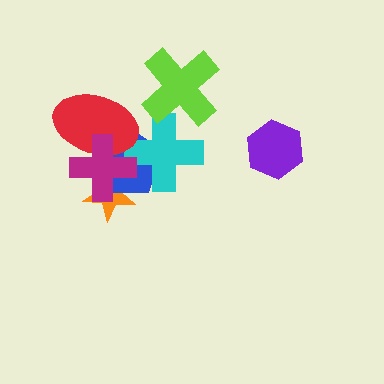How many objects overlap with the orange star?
2 objects overlap with the orange star.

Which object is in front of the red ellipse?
The magenta cross is in front of the red ellipse.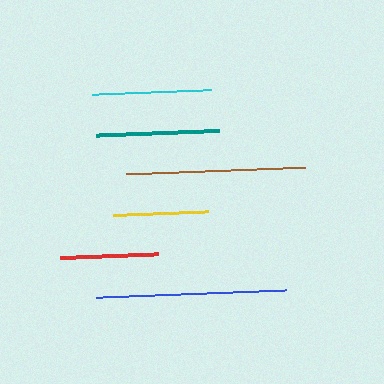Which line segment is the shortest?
The yellow line is the shortest at approximately 95 pixels.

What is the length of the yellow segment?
The yellow segment is approximately 95 pixels long.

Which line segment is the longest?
The blue line is the longest at approximately 190 pixels.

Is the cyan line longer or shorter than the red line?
The cyan line is longer than the red line.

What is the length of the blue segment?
The blue segment is approximately 190 pixels long.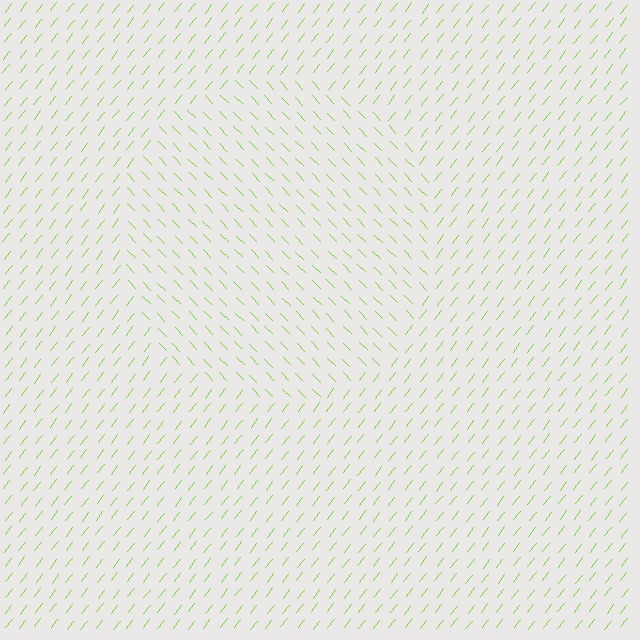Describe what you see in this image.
The image is filled with small lime line segments. A circle region in the image has lines oriented differently from the surrounding lines, creating a visible texture boundary.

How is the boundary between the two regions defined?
The boundary is defined purely by a change in line orientation (approximately 83 degrees difference). All lines are the same color and thickness.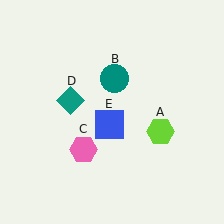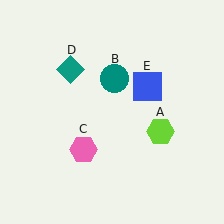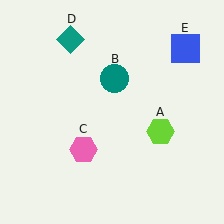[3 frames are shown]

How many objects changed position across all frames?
2 objects changed position: teal diamond (object D), blue square (object E).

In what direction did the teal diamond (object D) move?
The teal diamond (object D) moved up.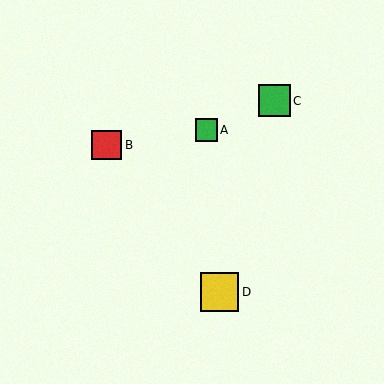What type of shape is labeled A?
Shape A is a green square.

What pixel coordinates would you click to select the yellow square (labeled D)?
Click at (220, 292) to select the yellow square D.